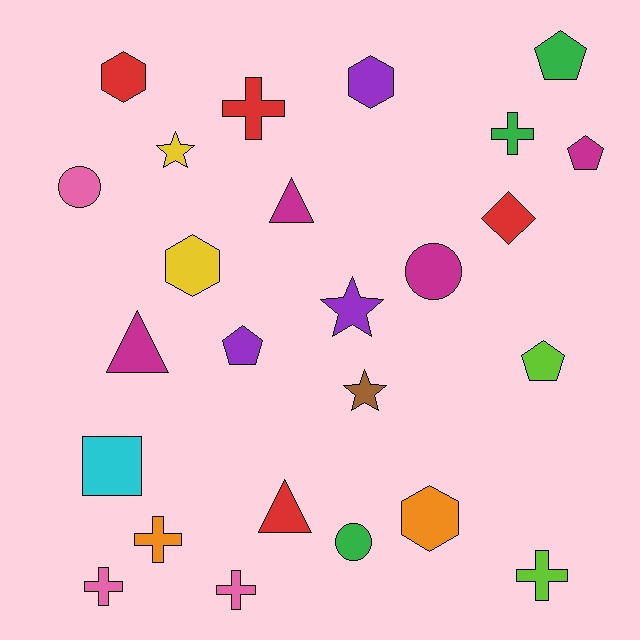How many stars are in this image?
There are 3 stars.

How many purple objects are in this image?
There are 3 purple objects.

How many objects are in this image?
There are 25 objects.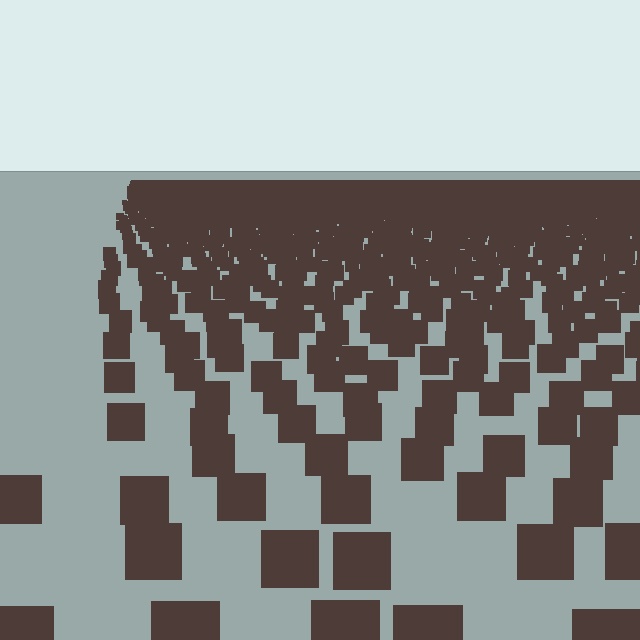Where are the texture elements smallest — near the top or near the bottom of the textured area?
Near the top.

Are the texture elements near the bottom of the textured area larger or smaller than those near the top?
Larger. Near the bottom, elements are closer to the viewer and appear at a bigger on-screen size.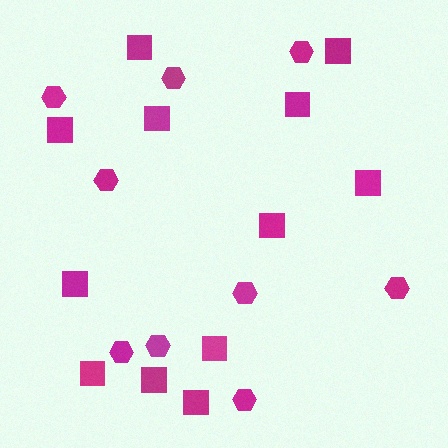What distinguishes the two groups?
There are 2 groups: one group of squares (12) and one group of hexagons (9).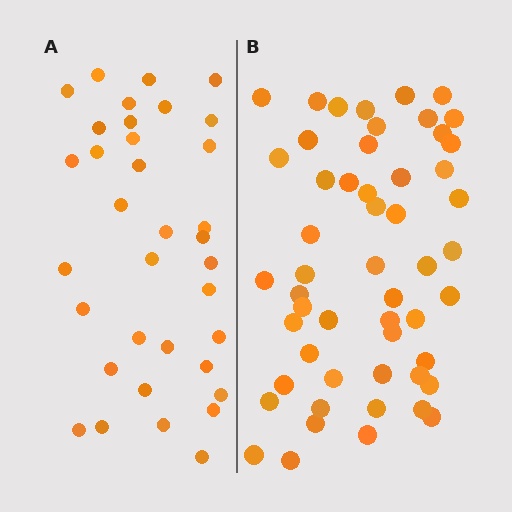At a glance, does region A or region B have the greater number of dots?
Region B (the right region) has more dots.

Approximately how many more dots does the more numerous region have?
Region B has approximately 20 more dots than region A.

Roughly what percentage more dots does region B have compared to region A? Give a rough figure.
About 50% more.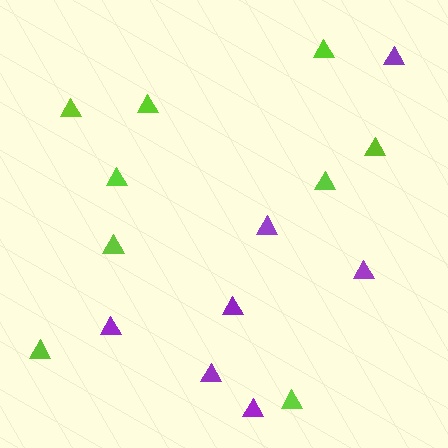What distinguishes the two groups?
There are 2 groups: one group of purple triangles (7) and one group of lime triangles (9).